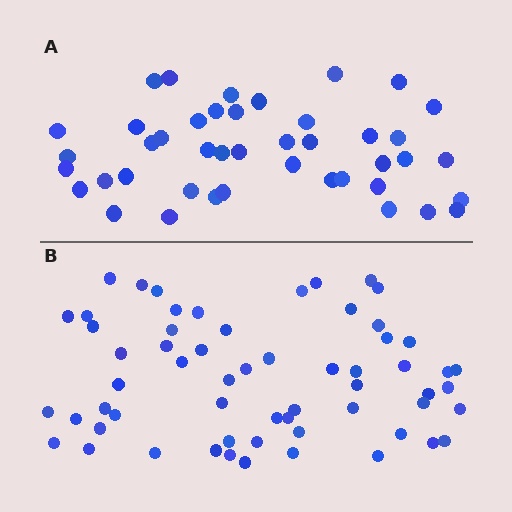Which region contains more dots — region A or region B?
Region B (the bottom region) has more dots.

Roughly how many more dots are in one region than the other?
Region B has approximately 15 more dots than region A.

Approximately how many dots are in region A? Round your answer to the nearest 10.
About 40 dots. (The exact count is 43, which rounds to 40.)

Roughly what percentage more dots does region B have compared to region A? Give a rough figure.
About 40% more.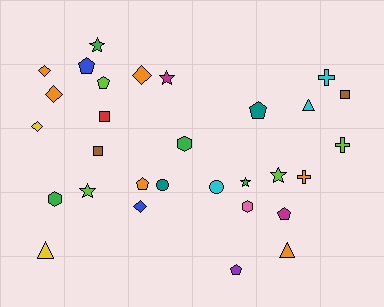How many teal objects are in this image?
There are 2 teal objects.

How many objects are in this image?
There are 30 objects.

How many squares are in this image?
There are 3 squares.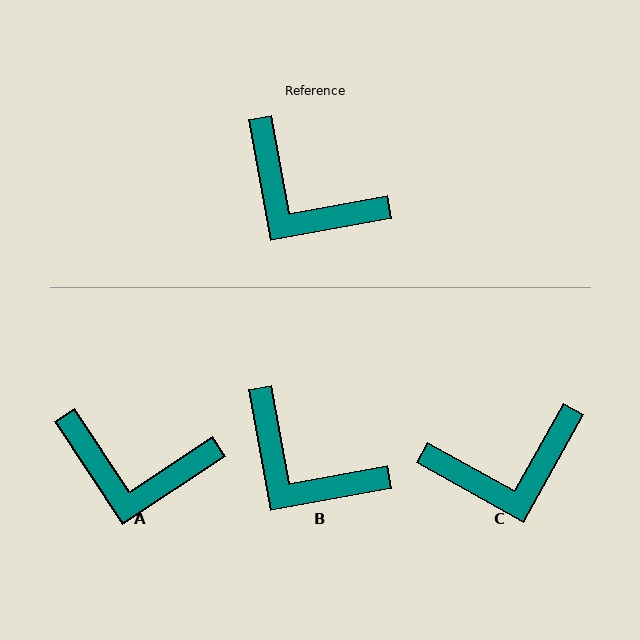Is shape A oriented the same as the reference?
No, it is off by about 23 degrees.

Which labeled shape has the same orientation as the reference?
B.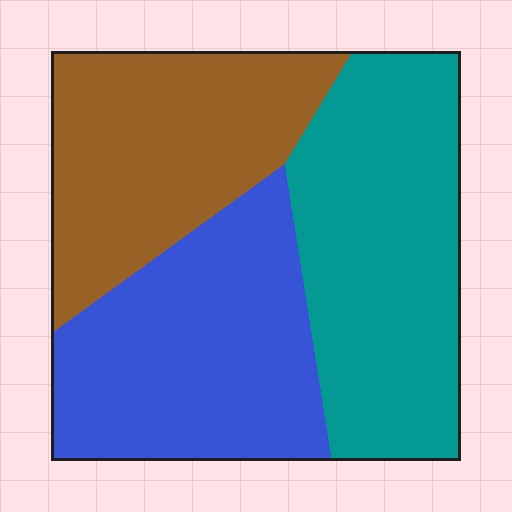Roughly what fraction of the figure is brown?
Brown takes up about one third (1/3) of the figure.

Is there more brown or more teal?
Teal.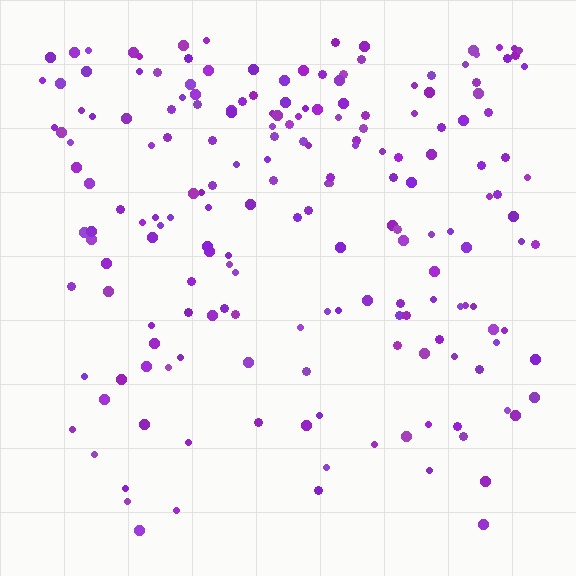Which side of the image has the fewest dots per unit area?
The bottom.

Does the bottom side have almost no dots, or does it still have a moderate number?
Still a moderate number, just noticeably fewer than the top.